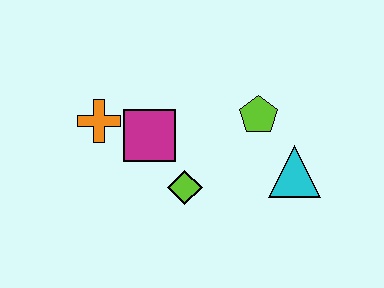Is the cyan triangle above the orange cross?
No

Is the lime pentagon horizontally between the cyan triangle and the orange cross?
Yes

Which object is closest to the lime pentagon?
The cyan triangle is closest to the lime pentagon.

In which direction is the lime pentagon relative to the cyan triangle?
The lime pentagon is above the cyan triangle.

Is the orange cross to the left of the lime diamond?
Yes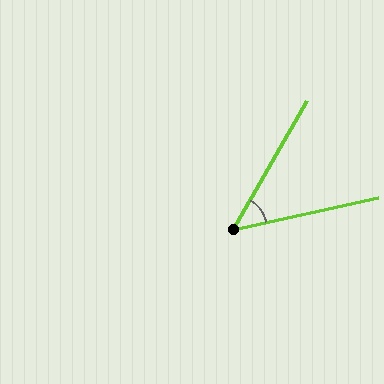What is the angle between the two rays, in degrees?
Approximately 48 degrees.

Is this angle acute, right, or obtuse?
It is acute.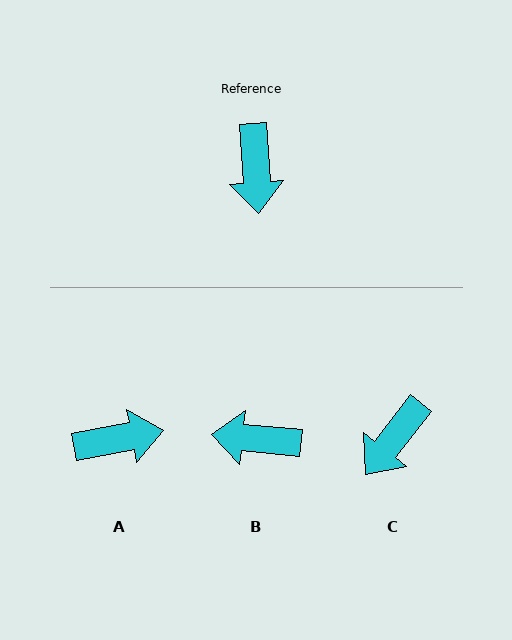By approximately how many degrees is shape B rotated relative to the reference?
Approximately 99 degrees clockwise.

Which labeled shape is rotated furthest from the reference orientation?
B, about 99 degrees away.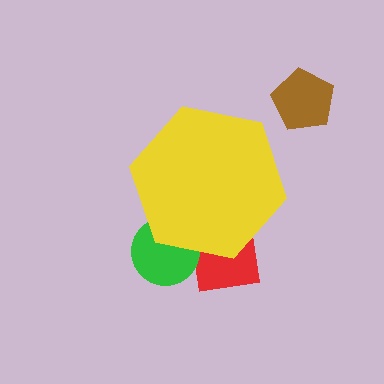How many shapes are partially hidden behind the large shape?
2 shapes are partially hidden.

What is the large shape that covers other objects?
A yellow hexagon.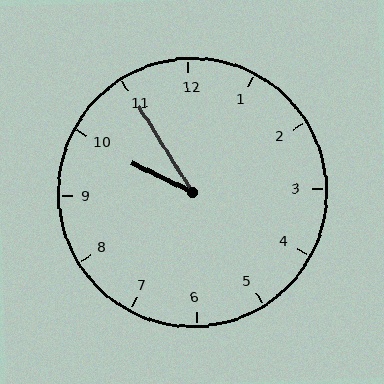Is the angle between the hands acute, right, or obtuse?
It is acute.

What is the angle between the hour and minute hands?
Approximately 32 degrees.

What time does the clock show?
9:55.